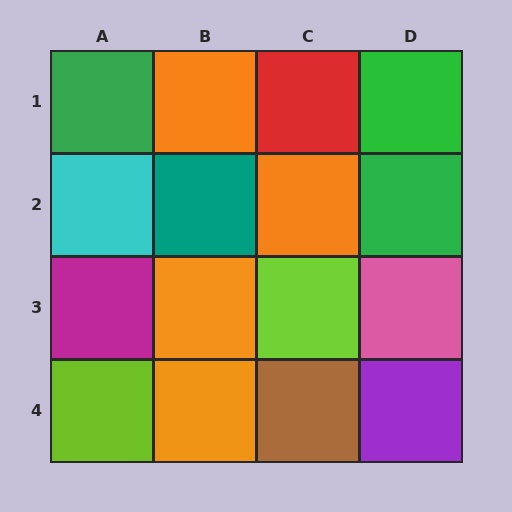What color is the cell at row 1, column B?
Orange.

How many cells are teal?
1 cell is teal.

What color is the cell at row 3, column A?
Magenta.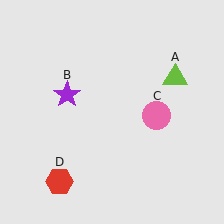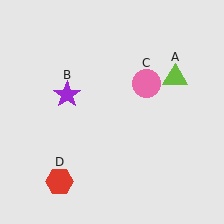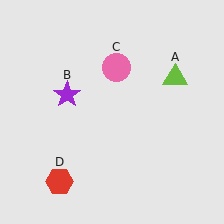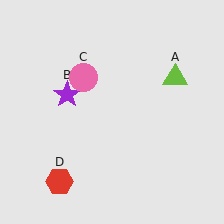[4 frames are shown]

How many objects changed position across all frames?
1 object changed position: pink circle (object C).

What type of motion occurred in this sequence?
The pink circle (object C) rotated counterclockwise around the center of the scene.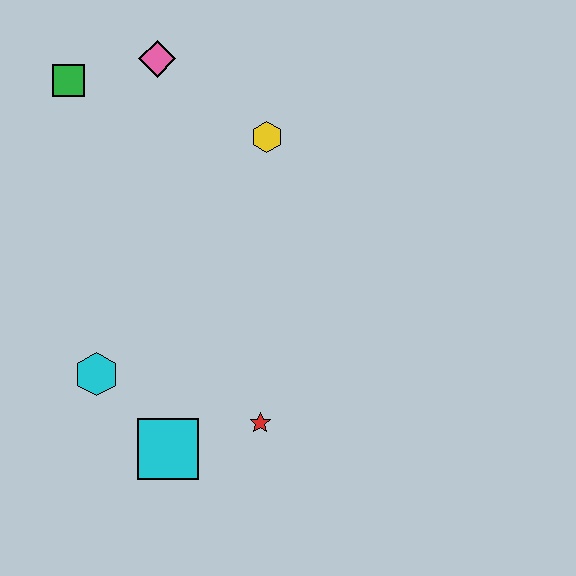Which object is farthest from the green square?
The red star is farthest from the green square.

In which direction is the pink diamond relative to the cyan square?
The pink diamond is above the cyan square.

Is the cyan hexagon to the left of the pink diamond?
Yes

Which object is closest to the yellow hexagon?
The pink diamond is closest to the yellow hexagon.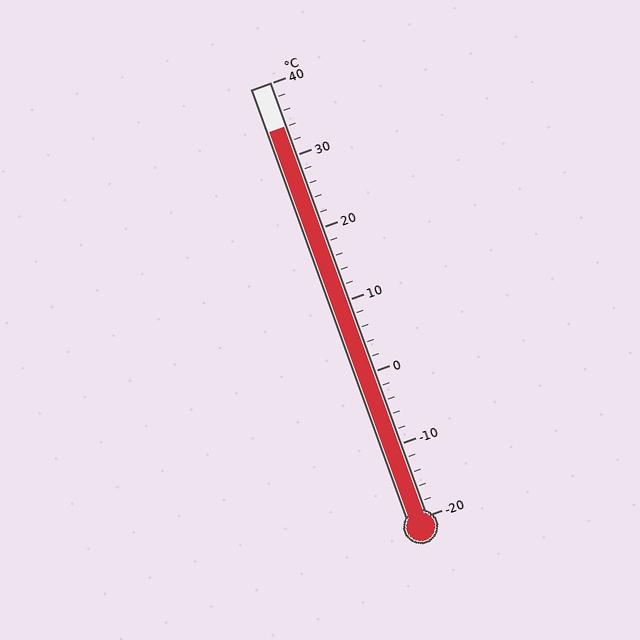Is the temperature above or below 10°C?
The temperature is above 10°C.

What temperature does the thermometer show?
The thermometer shows approximately 34°C.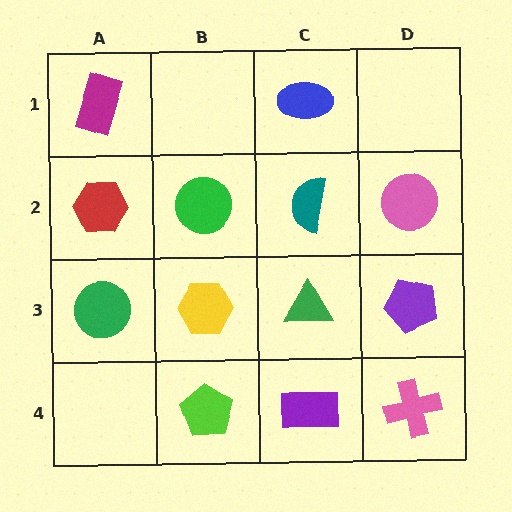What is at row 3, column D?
A purple pentagon.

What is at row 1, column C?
A blue ellipse.